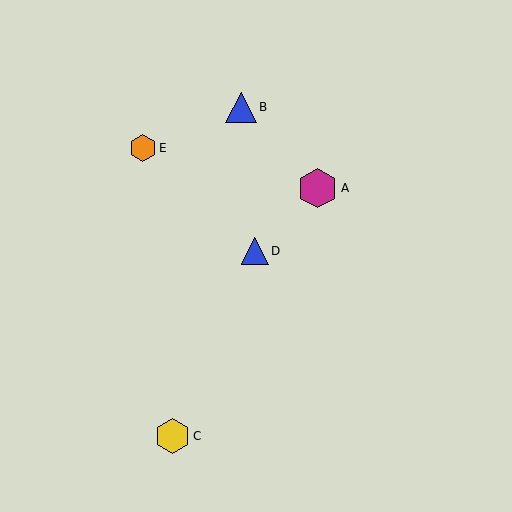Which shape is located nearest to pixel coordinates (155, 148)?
The orange hexagon (labeled E) at (143, 148) is nearest to that location.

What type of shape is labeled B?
Shape B is a blue triangle.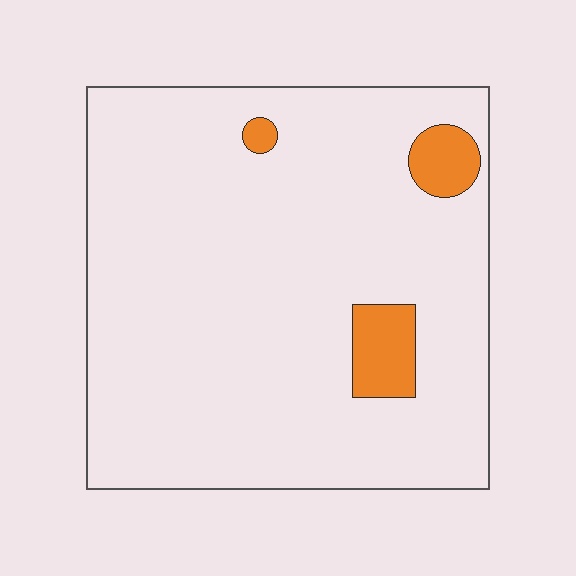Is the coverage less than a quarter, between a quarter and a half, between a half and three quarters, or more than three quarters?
Less than a quarter.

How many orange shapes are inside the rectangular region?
3.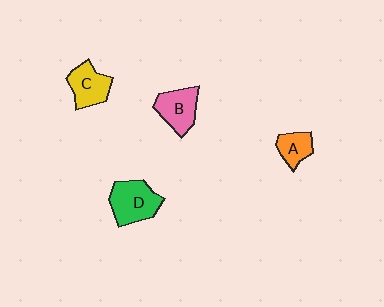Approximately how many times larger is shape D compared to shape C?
Approximately 1.3 times.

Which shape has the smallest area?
Shape A (orange).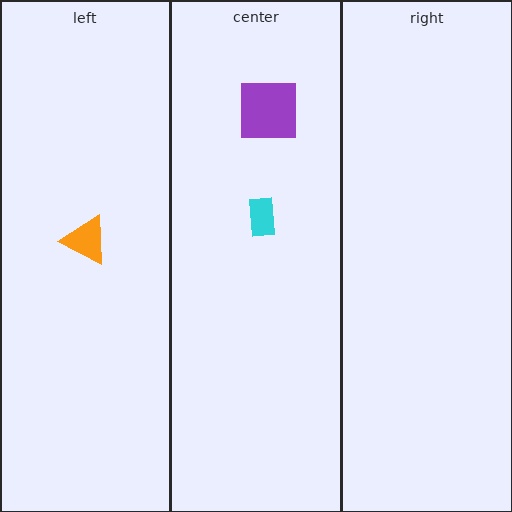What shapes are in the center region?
The cyan rectangle, the purple square.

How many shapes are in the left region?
1.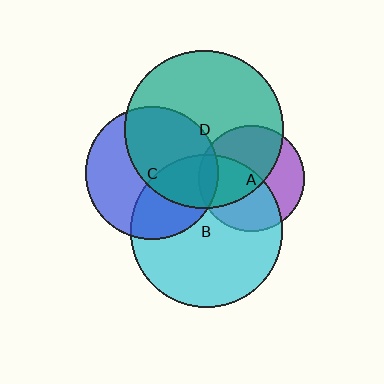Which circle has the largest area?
Circle D (teal).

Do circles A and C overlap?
Yes.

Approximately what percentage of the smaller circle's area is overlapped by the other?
Approximately 10%.